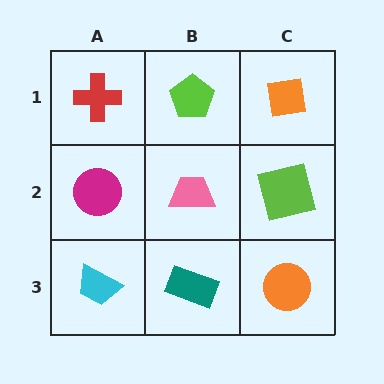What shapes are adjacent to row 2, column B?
A lime pentagon (row 1, column B), a teal rectangle (row 3, column B), a magenta circle (row 2, column A), a lime square (row 2, column C).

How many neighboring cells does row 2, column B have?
4.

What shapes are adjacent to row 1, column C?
A lime square (row 2, column C), a lime pentagon (row 1, column B).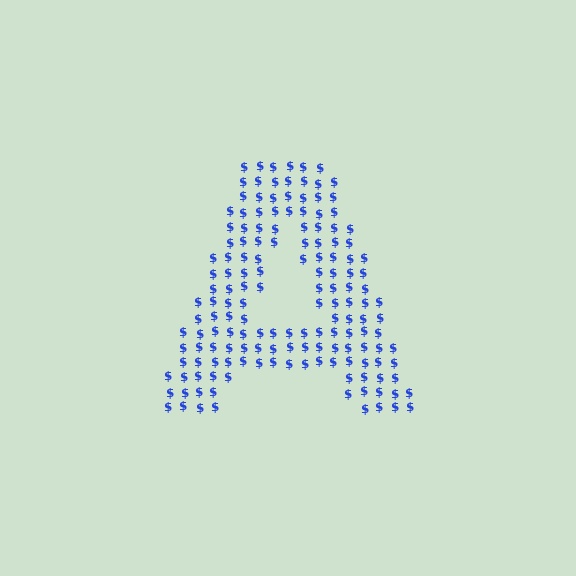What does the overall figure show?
The overall figure shows the letter A.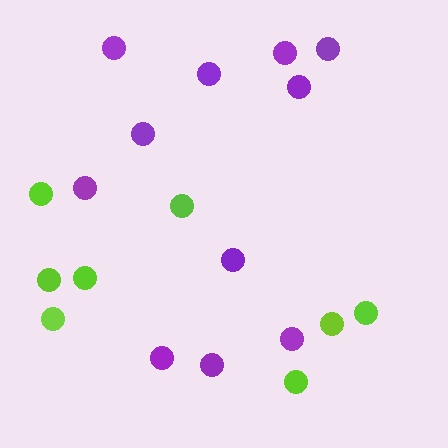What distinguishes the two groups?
There are 2 groups: one group of purple circles (11) and one group of lime circles (8).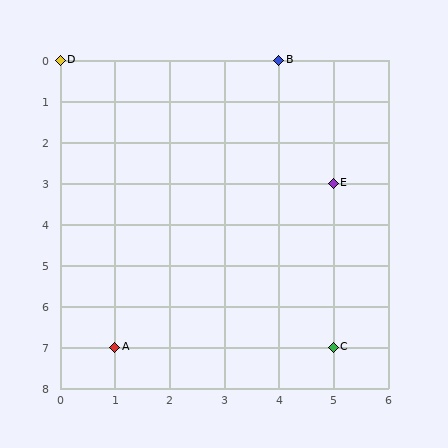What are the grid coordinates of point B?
Point B is at grid coordinates (4, 0).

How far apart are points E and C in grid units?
Points E and C are 4 rows apart.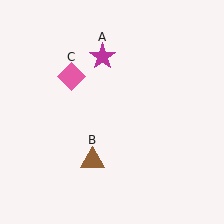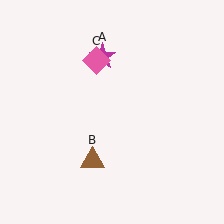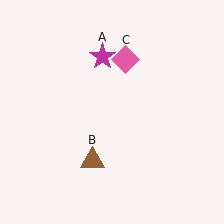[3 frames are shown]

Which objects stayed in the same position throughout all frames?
Magenta star (object A) and brown triangle (object B) remained stationary.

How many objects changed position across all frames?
1 object changed position: pink diamond (object C).